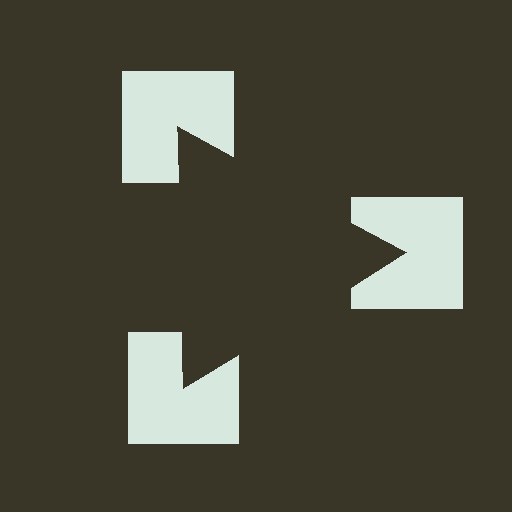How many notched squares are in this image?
There are 3 — one at each vertex of the illusory triangle.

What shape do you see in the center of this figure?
An illusory triangle — its edges are inferred from the aligned wedge cuts in the notched squares, not physically drawn.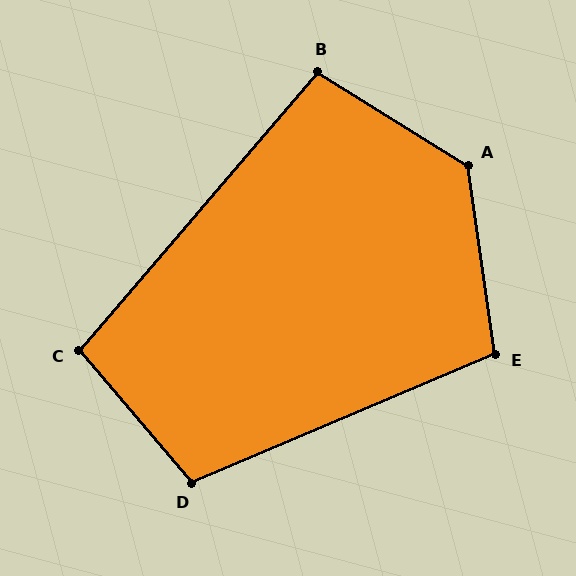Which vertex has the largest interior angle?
A, at approximately 130 degrees.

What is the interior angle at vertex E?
Approximately 105 degrees (obtuse).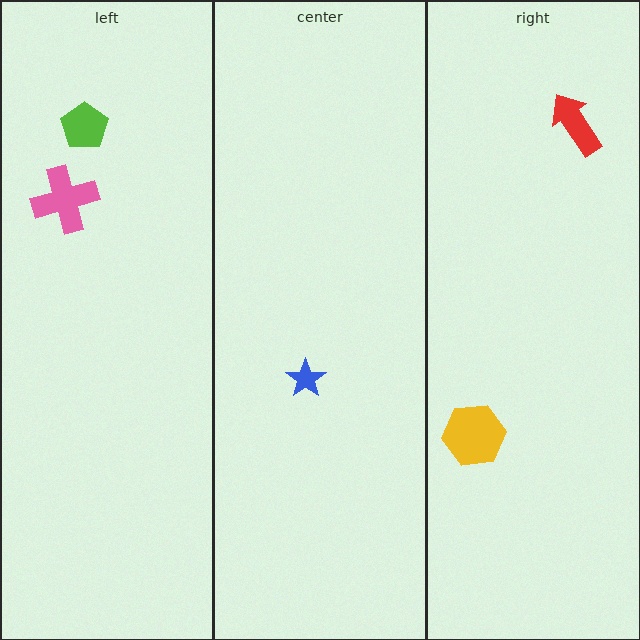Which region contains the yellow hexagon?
The right region.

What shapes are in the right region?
The red arrow, the yellow hexagon.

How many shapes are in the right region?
2.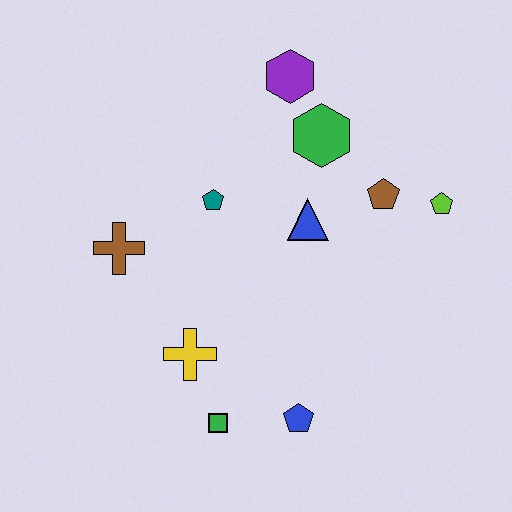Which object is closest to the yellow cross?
The green square is closest to the yellow cross.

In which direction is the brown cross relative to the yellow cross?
The brown cross is above the yellow cross.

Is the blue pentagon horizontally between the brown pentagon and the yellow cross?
Yes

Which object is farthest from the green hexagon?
The green square is farthest from the green hexagon.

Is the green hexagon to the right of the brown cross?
Yes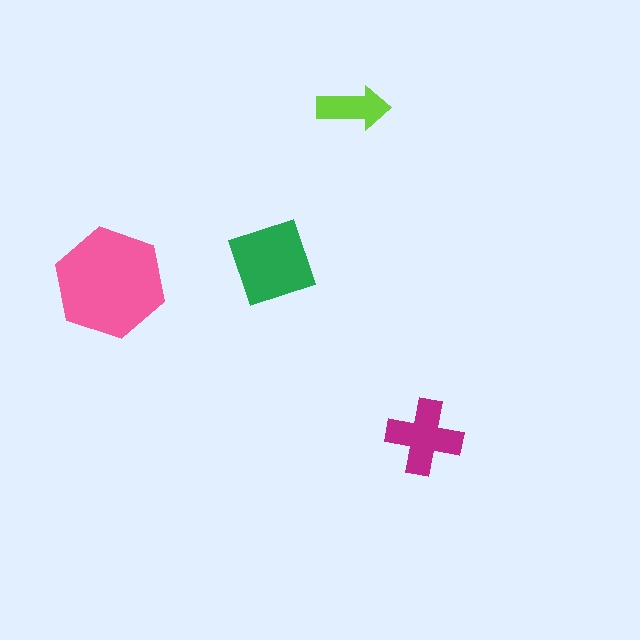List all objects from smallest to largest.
The lime arrow, the magenta cross, the green diamond, the pink hexagon.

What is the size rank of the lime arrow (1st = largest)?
4th.